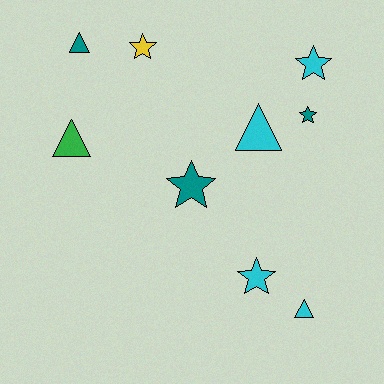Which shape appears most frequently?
Star, with 5 objects.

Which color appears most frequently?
Cyan, with 4 objects.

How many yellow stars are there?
There is 1 yellow star.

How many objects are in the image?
There are 9 objects.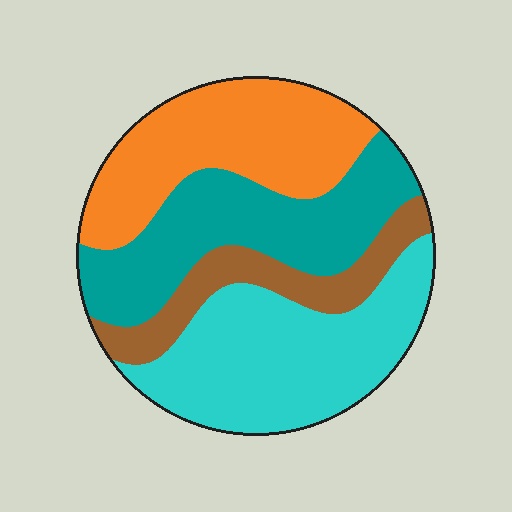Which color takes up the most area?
Cyan, at roughly 30%.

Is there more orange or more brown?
Orange.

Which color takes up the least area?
Brown, at roughly 15%.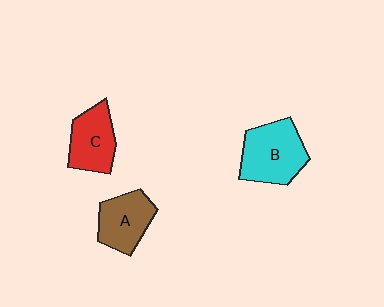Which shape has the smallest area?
Shape C (red).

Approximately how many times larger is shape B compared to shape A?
Approximately 1.3 times.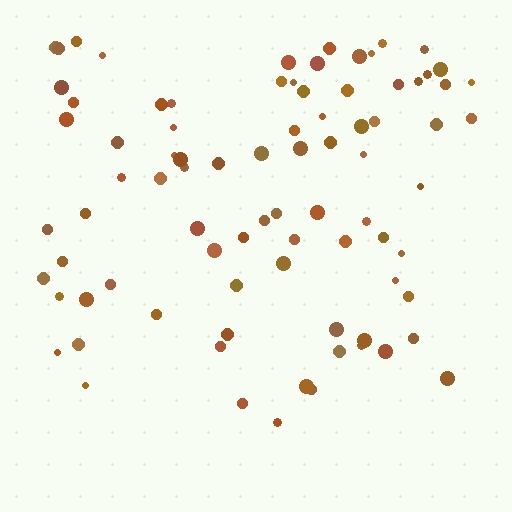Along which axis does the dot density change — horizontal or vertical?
Vertical.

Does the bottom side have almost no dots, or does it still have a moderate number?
Still a moderate number, just noticeably fewer than the top.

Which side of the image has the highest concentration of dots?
The top.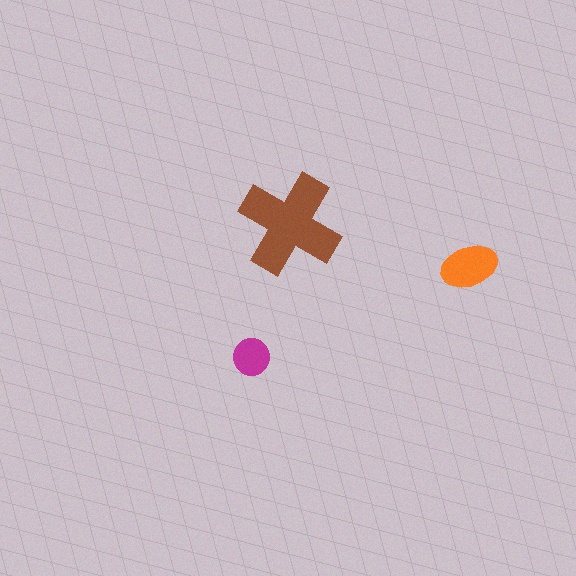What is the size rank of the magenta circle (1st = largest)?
3rd.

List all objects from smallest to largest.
The magenta circle, the orange ellipse, the brown cross.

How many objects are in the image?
There are 3 objects in the image.